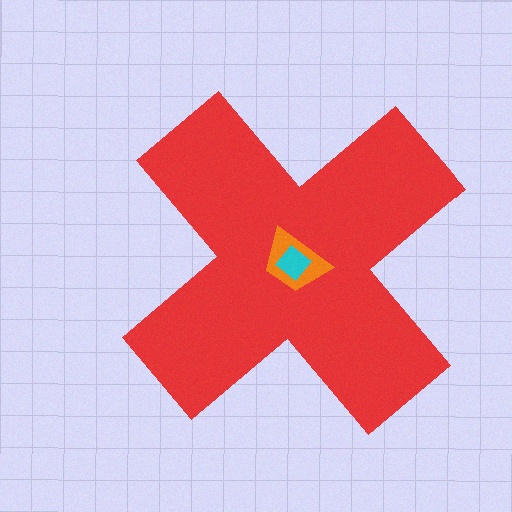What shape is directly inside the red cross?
The orange trapezoid.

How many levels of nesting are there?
3.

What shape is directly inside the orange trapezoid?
The cyan diamond.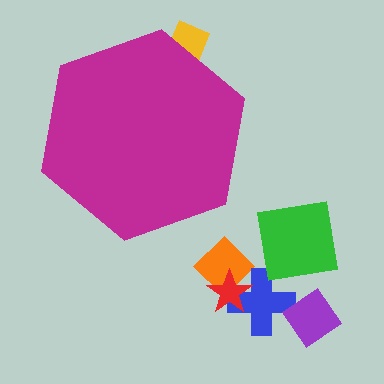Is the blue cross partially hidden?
No, the blue cross is fully visible.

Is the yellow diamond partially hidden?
Yes, the yellow diamond is partially hidden behind the magenta hexagon.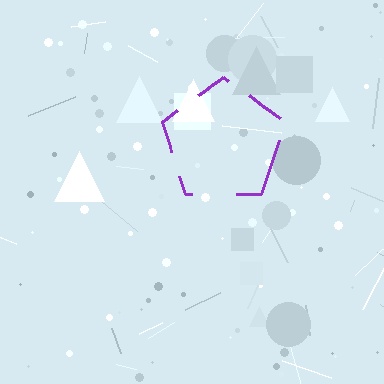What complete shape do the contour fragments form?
The contour fragments form a pentagon.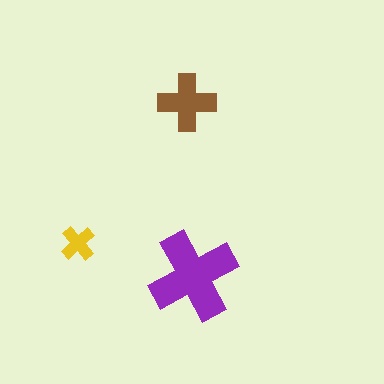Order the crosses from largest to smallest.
the purple one, the brown one, the yellow one.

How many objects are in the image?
There are 3 objects in the image.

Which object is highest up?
The brown cross is topmost.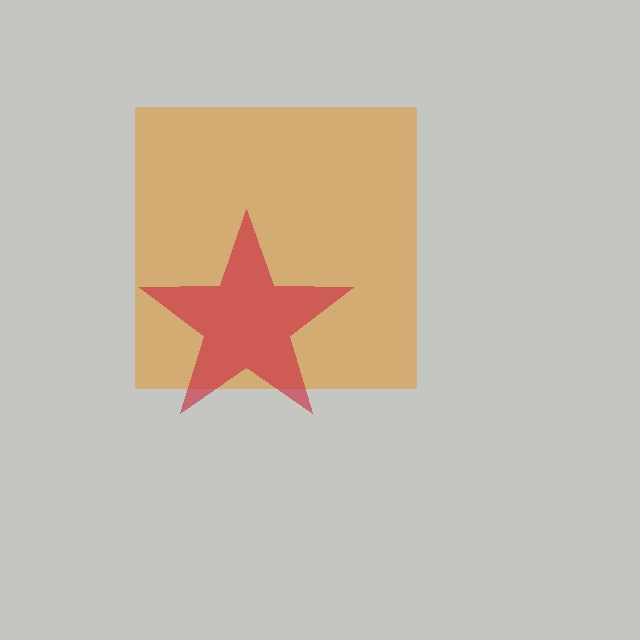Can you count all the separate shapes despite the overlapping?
Yes, there are 2 separate shapes.